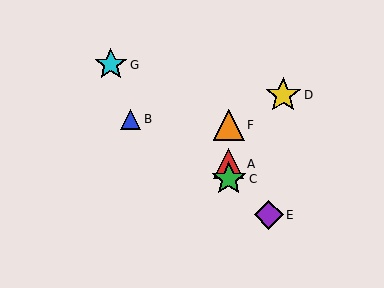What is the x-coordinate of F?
Object F is at x≈229.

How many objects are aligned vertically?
3 objects (A, C, F) are aligned vertically.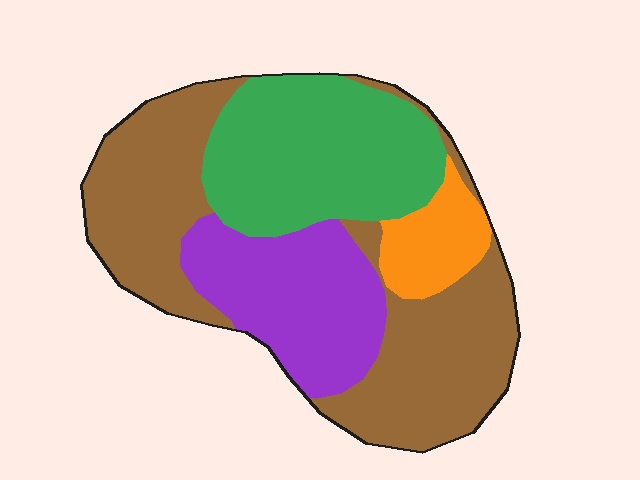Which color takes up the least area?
Orange, at roughly 10%.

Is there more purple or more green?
Green.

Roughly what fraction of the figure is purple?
Purple covers roughly 20% of the figure.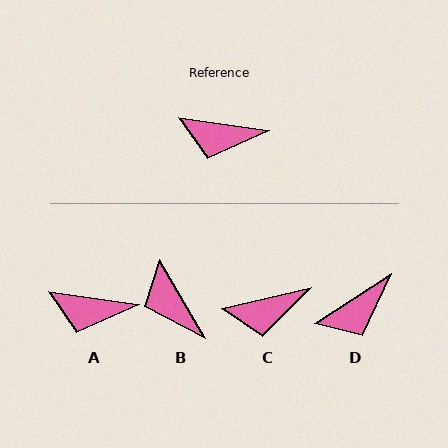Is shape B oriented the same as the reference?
No, it is off by about 52 degrees.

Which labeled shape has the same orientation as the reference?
A.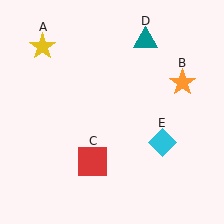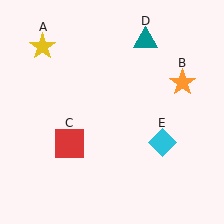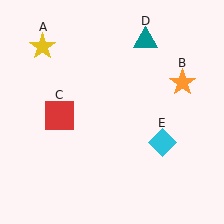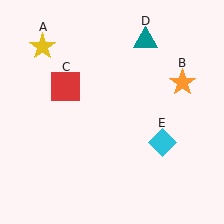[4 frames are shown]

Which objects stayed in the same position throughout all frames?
Yellow star (object A) and orange star (object B) and teal triangle (object D) and cyan diamond (object E) remained stationary.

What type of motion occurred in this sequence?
The red square (object C) rotated clockwise around the center of the scene.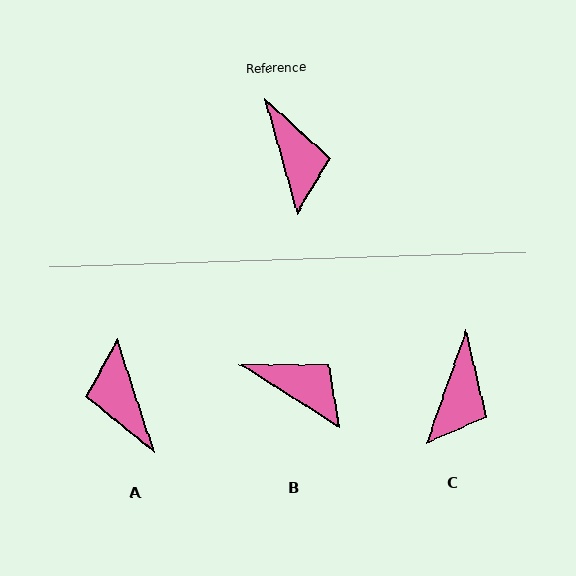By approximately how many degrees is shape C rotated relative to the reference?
Approximately 35 degrees clockwise.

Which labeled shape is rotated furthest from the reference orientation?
A, about 177 degrees away.